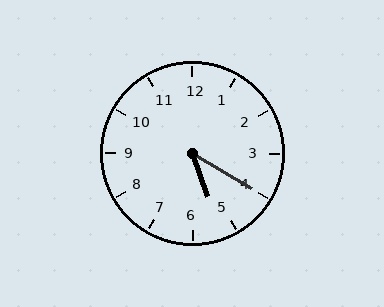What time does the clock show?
5:20.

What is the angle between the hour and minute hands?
Approximately 40 degrees.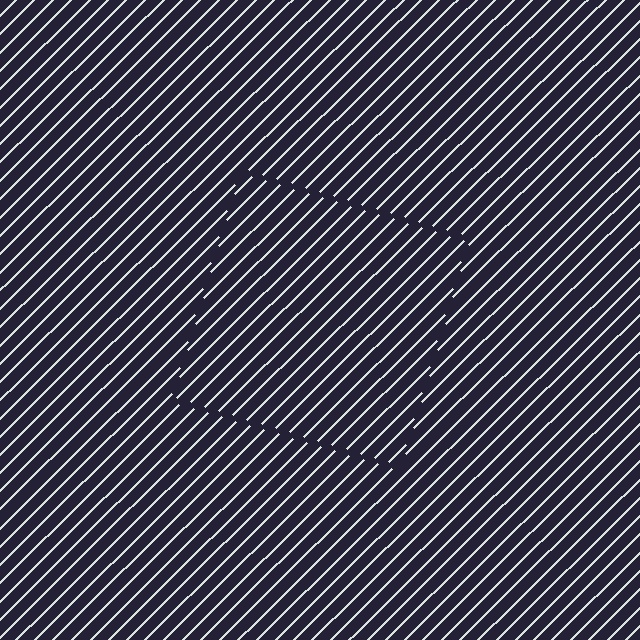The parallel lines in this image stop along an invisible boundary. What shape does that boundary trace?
An illusory square. The interior of the shape contains the same grating, shifted by half a period — the contour is defined by the phase discontinuity where line-ends from the inner and outer gratings abut.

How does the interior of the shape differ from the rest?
The interior of the shape contains the same grating, shifted by half a period — the contour is defined by the phase discontinuity where line-ends from the inner and outer gratings abut.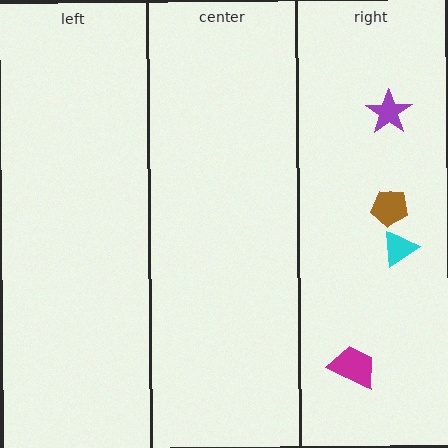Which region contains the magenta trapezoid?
The right region.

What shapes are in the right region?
The purple star, the brown pentagon, the magenta trapezoid, the cyan triangle.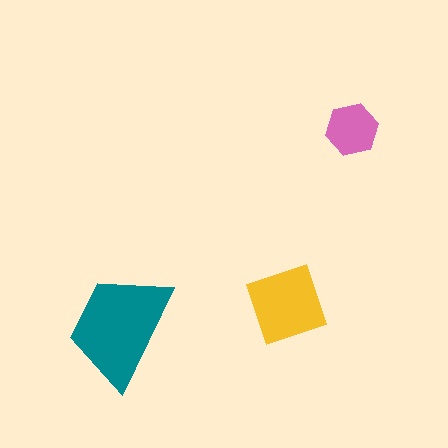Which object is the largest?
The teal trapezoid.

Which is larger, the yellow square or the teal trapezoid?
The teal trapezoid.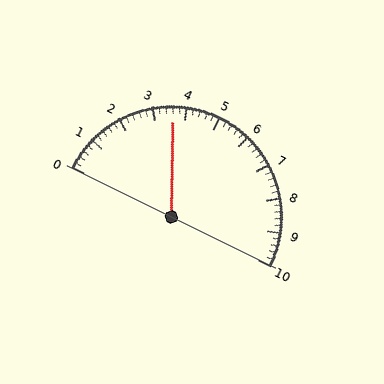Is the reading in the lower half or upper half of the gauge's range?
The reading is in the lower half of the range (0 to 10).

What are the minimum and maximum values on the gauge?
The gauge ranges from 0 to 10.